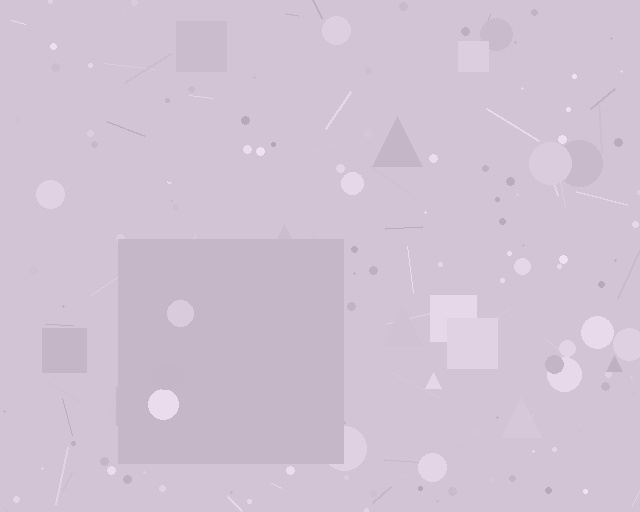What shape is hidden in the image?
A square is hidden in the image.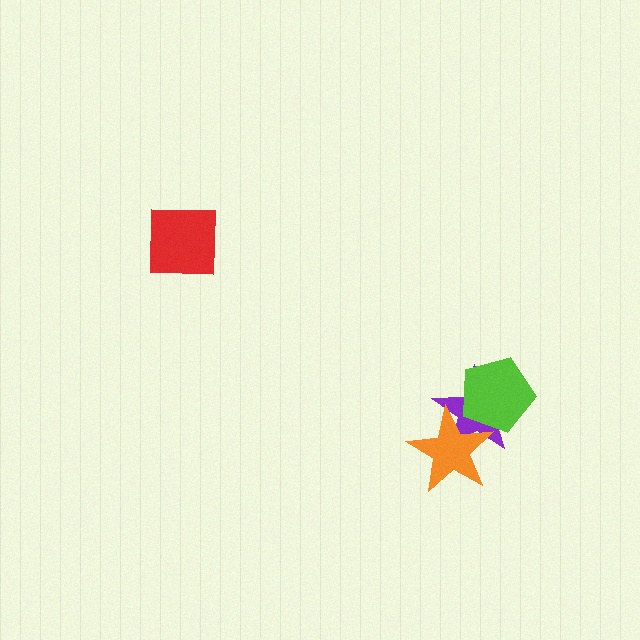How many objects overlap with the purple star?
2 objects overlap with the purple star.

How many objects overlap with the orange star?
2 objects overlap with the orange star.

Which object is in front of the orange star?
The lime pentagon is in front of the orange star.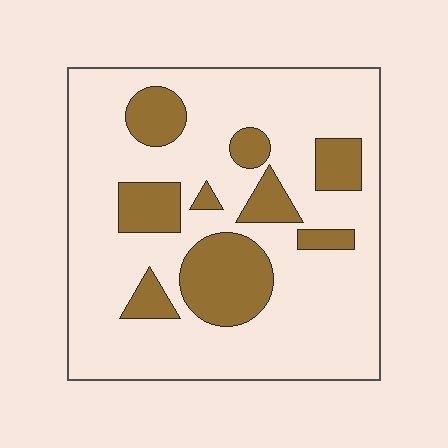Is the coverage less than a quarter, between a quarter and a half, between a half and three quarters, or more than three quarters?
Less than a quarter.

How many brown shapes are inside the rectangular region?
9.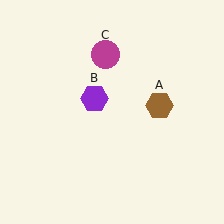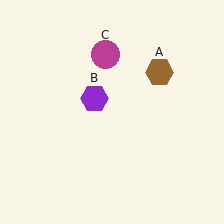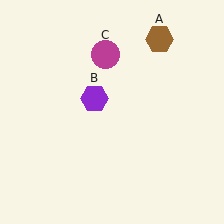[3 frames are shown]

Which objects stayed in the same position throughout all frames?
Purple hexagon (object B) and magenta circle (object C) remained stationary.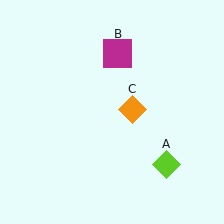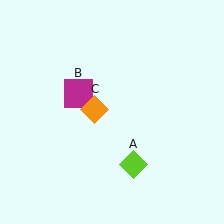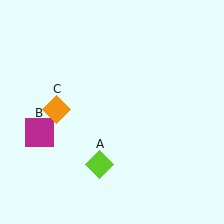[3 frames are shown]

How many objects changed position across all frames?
3 objects changed position: lime diamond (object A), magenta square (object B), orange diamond (object C).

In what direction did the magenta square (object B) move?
The magenta square (object B) moved down and to the left.